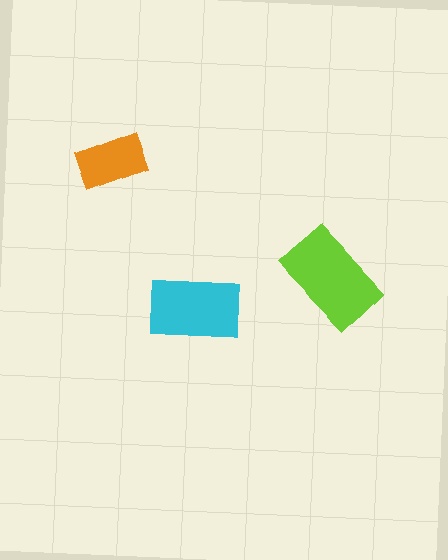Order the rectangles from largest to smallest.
the lime one, the cyan one, the orange one.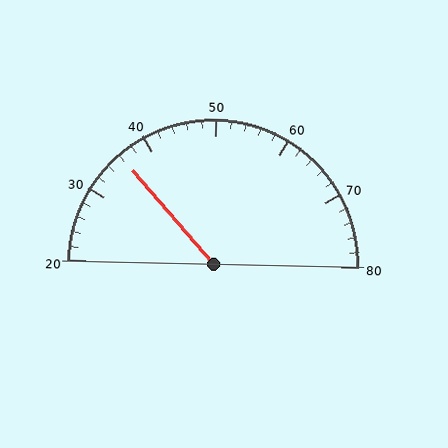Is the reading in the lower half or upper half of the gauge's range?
The reading is in the lower half of the range (20 to 80).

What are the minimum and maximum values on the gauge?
The gauge ranges from 20 to 80.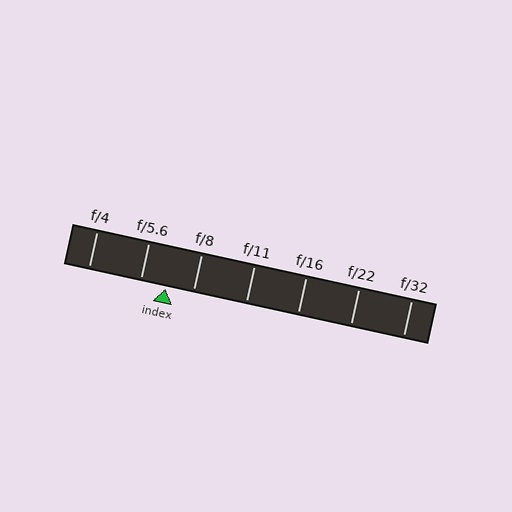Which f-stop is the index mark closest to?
The index mark is closest to f/5.6.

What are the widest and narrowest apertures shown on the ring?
The widest aperture shown is f/4 and the narrowest is f/32.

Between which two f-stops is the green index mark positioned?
The index mark is between f/5.6 and f/8.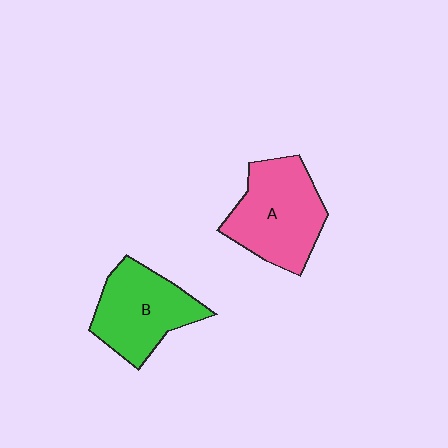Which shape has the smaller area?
Shape B (green).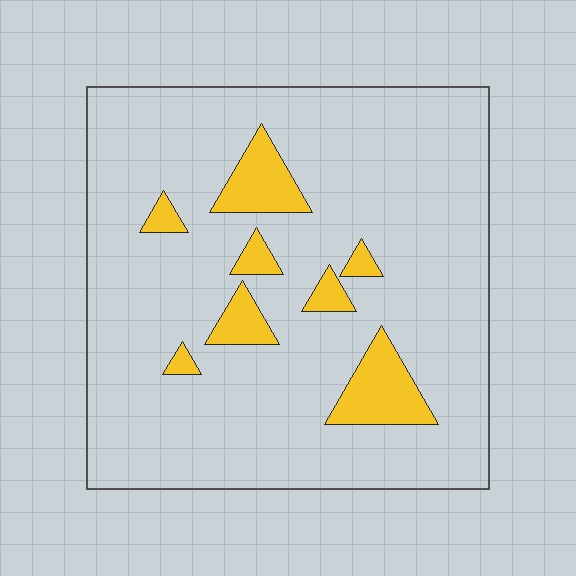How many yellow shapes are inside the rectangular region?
8.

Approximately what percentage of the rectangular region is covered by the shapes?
Approximately 10%.